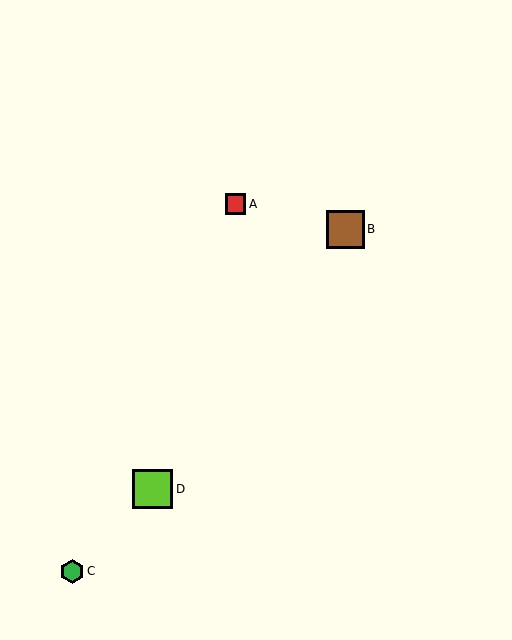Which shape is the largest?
The lime square (labeled D) is the largest.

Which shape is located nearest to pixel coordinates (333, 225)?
The brown square (labeled B) at (346, 229) is nearest to that location.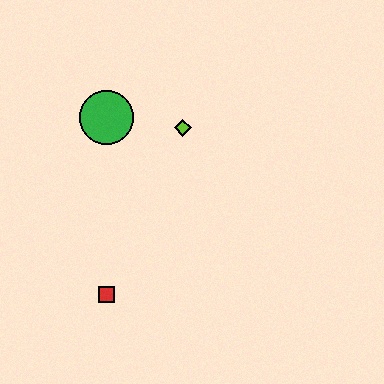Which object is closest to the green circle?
The lime diamond is closest to the green circle.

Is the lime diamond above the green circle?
No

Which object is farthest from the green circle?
The red square is farthest from the green circle.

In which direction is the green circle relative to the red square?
The green circle is above the red square.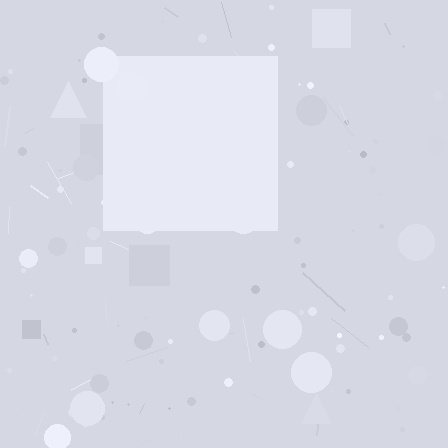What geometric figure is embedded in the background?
A square is embedded in the background.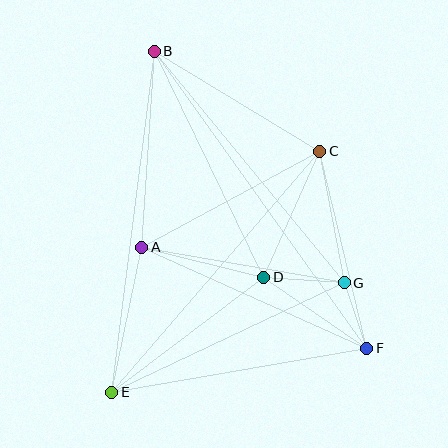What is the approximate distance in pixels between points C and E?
The distance between C and E is approximately 318 pixels.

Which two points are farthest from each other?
Points B and F are farthest from each other.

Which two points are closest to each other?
Points F and G are closest to each other.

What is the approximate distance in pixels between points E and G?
The distance between E and G is approximately 257 pixels.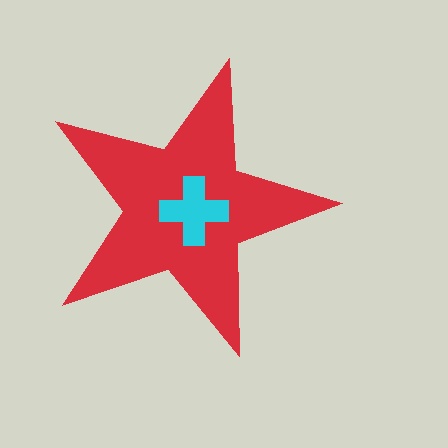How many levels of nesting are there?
2.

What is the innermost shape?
The cyan cross.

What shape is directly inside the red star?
The cyan cross.